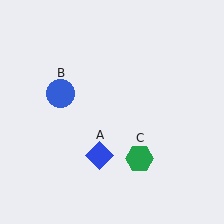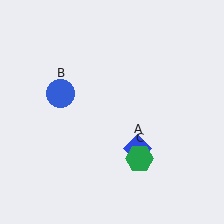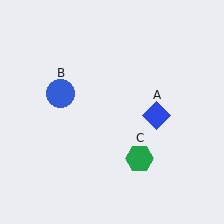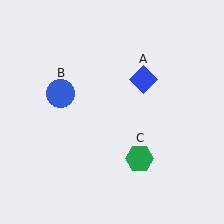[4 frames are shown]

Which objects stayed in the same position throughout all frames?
Blue circle (object B) and green hexagon (object C) remained stationary.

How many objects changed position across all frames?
1 object changed position: blue diamond (object A).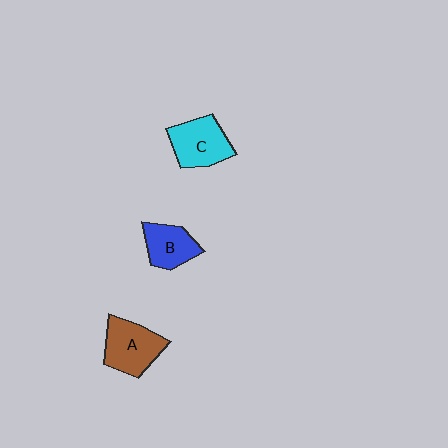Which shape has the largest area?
Shape A (brown).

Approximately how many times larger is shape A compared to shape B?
Approximately 1.3 times.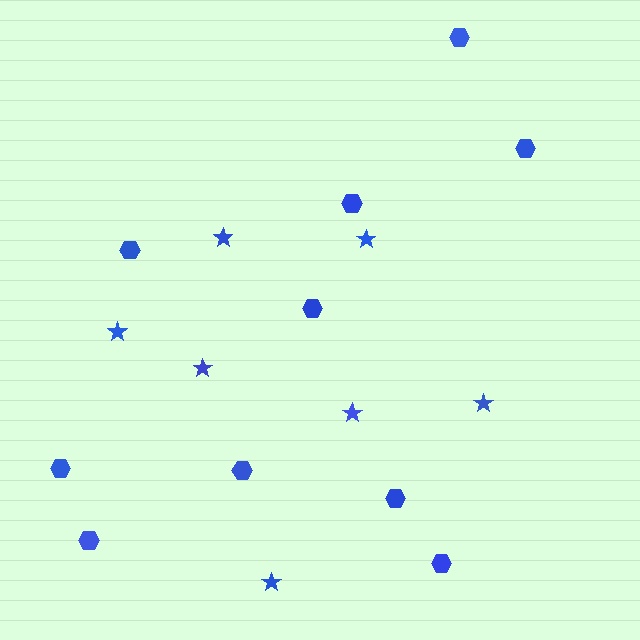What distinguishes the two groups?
There are 2 groups: one group of stars (7) and one group of hexagons (10).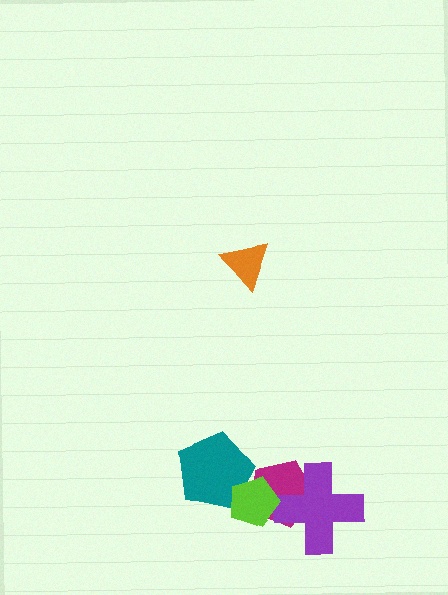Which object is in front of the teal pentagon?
The lime pentagon is in front of the teal pentagon.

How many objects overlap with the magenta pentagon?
2 objects overlap with the magenta pentagon.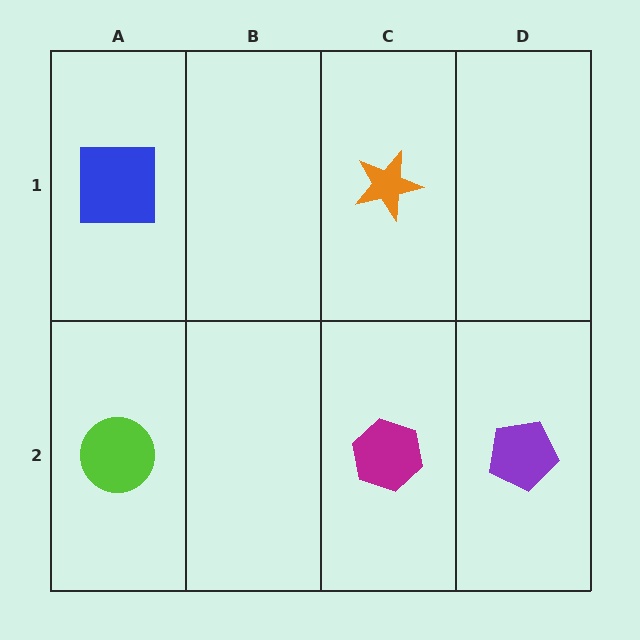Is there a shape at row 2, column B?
No, that cell is empty.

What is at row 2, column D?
A purple pentagon.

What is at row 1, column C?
An orange star.